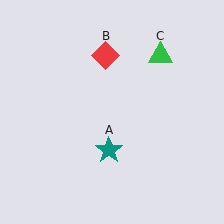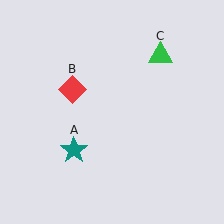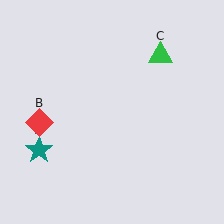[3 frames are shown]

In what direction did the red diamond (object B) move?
The red diamond (object B) moved down and to the left.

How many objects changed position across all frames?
2 objects changed position: teal star (object A), red diamond (object B).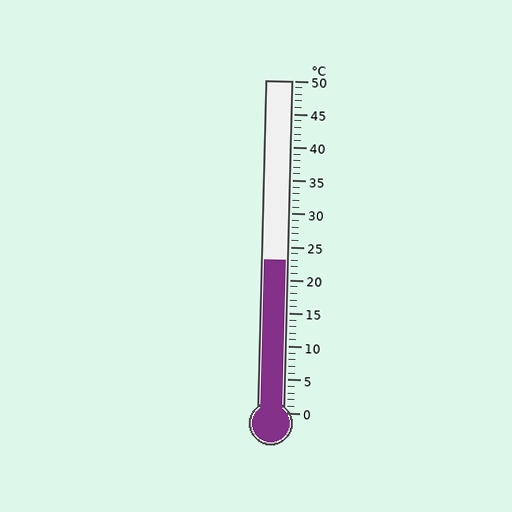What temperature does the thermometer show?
The thermometer shows approximately 23°C.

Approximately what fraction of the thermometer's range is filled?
The thermometer is filled to approximately 45% of its range.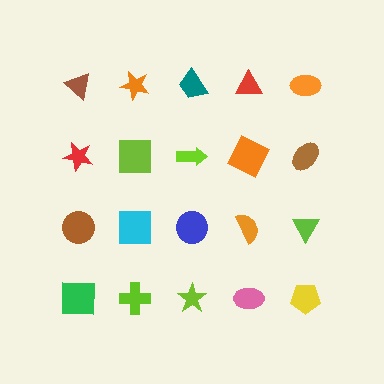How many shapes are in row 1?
5 shapes.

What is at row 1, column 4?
A red triangle.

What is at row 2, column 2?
A lime square.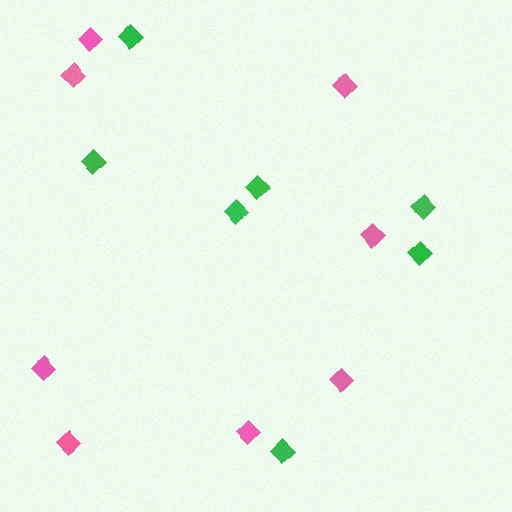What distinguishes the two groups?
There are 2 groups: one group of green diamonds (7) and one group of pink diamonds (8).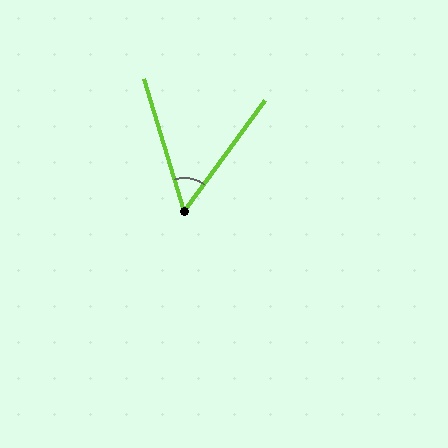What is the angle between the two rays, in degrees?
Approximately 53 degrees.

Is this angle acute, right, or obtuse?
It is acute.